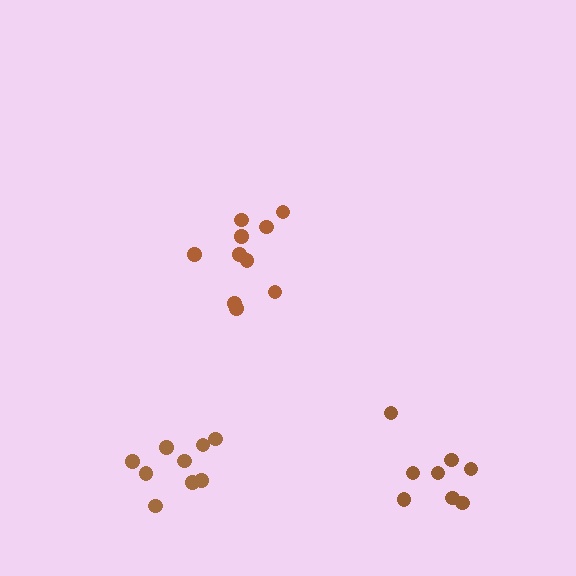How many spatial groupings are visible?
There are 3 spatial groupings.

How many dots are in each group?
Group 1: 10 dots, Group 2: 9 dots, Group 3: 8 dots (27 total).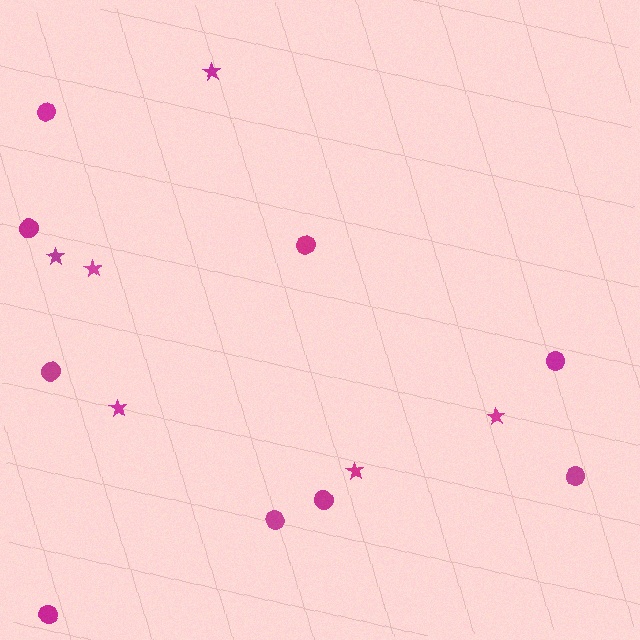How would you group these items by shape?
There are 2 groups: one group of circles (9) and one group of stars (6).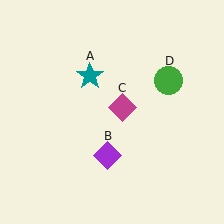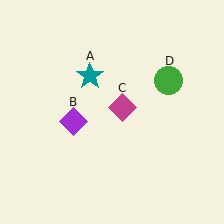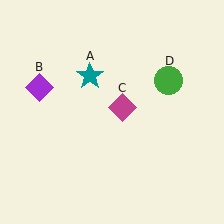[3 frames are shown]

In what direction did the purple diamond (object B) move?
The purple diamond (object B) moved up and to the left.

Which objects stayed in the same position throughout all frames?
Teal star (object A) and magenta diamond (object C) and green circle (object D) remained stationary.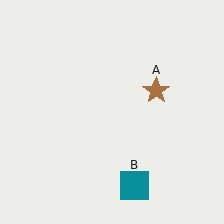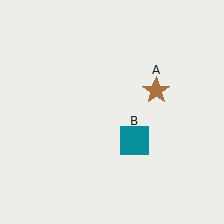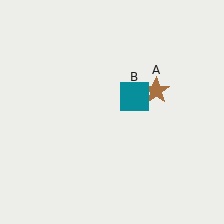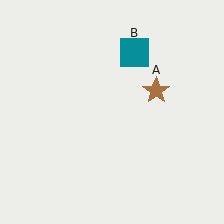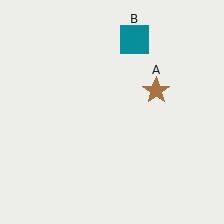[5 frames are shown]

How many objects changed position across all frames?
1 object changed position: teal square (object B).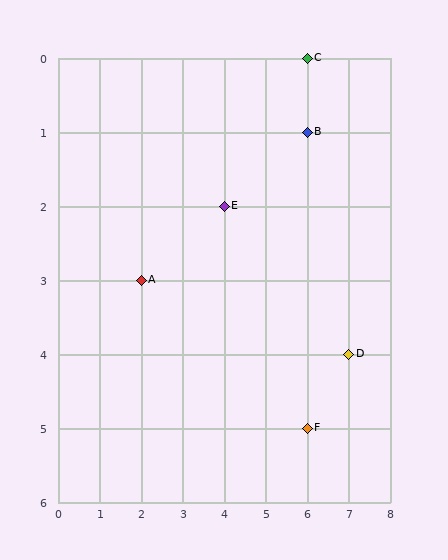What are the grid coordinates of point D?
Point D is at grid coordinates (7, 4).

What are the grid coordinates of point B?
Point B is at grid coordinates (6, 1).